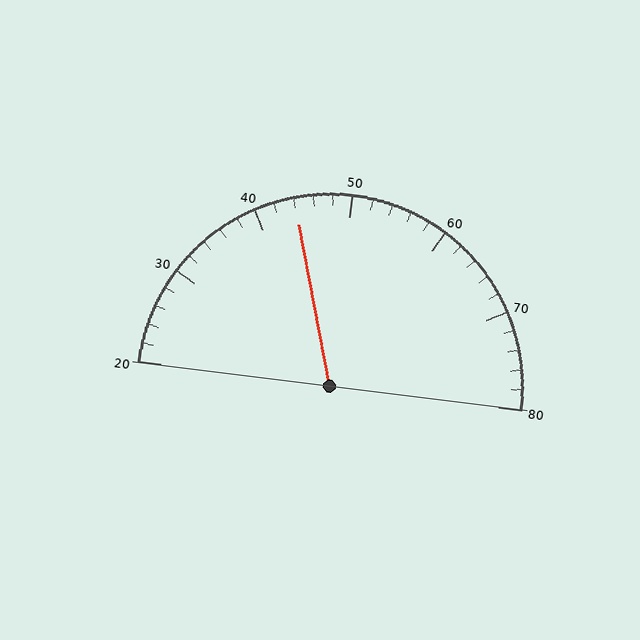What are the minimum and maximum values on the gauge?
The gauge ranges from 20 to 80.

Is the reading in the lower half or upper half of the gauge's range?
The reading is in the lower half of the range (20 to 80).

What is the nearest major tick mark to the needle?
The nearest major tick mark is 40.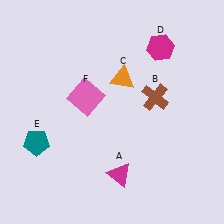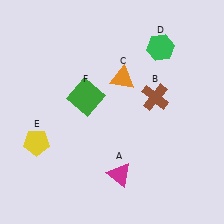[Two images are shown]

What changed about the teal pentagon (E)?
In Image 1, E is teal. In Image 2, it changed to yellow.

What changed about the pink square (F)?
In Image 1, F is pink. In Image 2, it changed to green.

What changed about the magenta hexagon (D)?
In Image 1, D is magenta. In Image 2, it changed to green.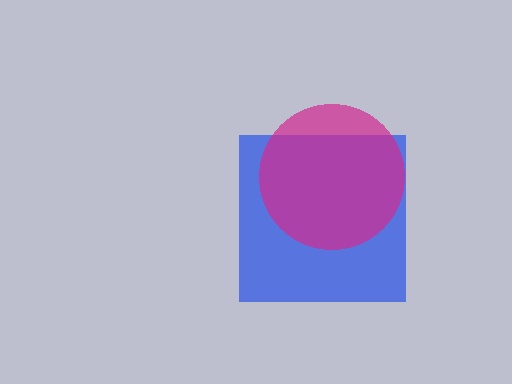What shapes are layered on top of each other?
The layered shapes are: a blue square, a magenta circle.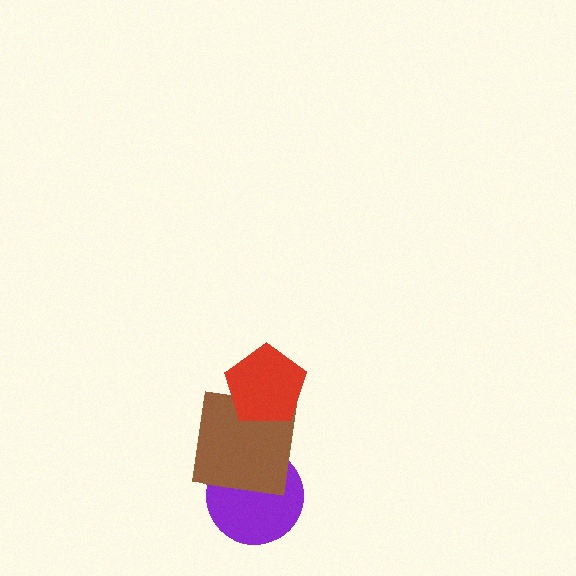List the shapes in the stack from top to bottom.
From top to bottom: the red pentagon, the brown square, the purple circle.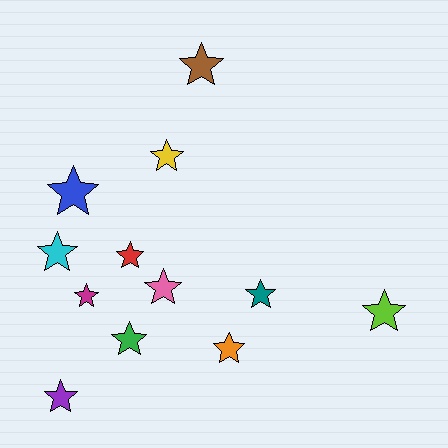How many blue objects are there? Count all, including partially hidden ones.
There is 1 blue object.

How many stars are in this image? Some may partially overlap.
There are 12 stars.